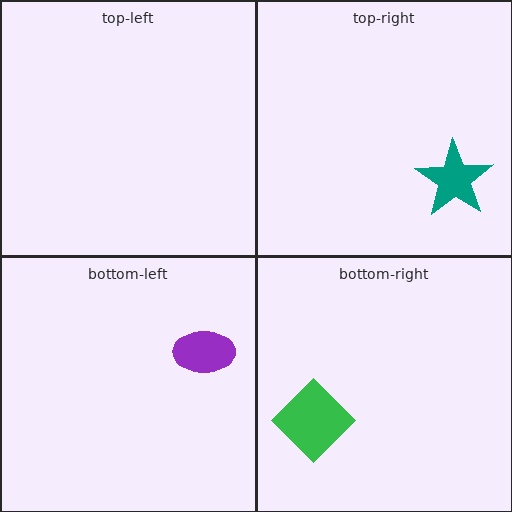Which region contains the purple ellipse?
The bottom-left region.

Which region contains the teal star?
The top-right region.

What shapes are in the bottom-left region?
The purple ellipse.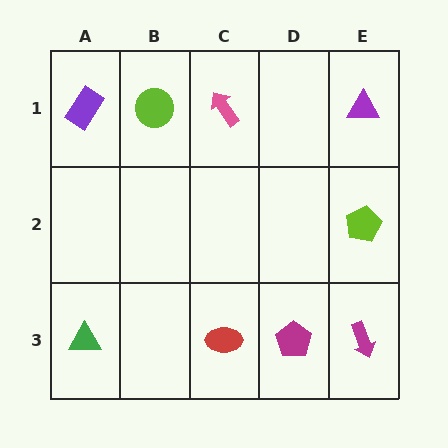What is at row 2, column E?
A lime pentagon.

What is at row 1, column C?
A pink arrow.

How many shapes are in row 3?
4 shapes.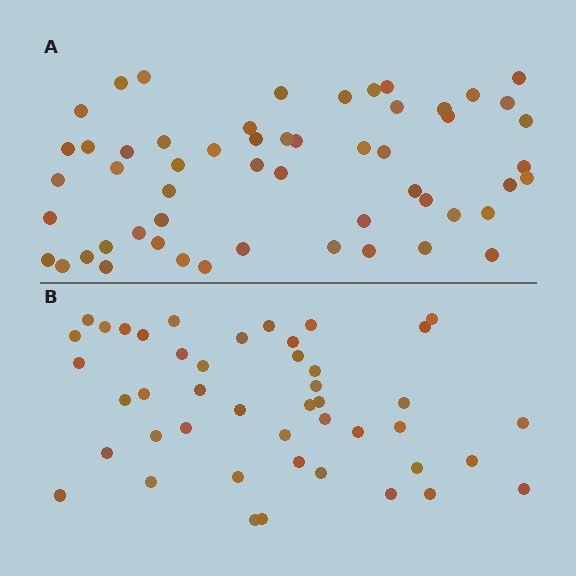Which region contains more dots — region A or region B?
Region A (the top region) has more dots.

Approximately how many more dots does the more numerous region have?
Region A has roughly 10 or so more dots than region B.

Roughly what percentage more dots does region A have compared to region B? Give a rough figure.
About 20% more.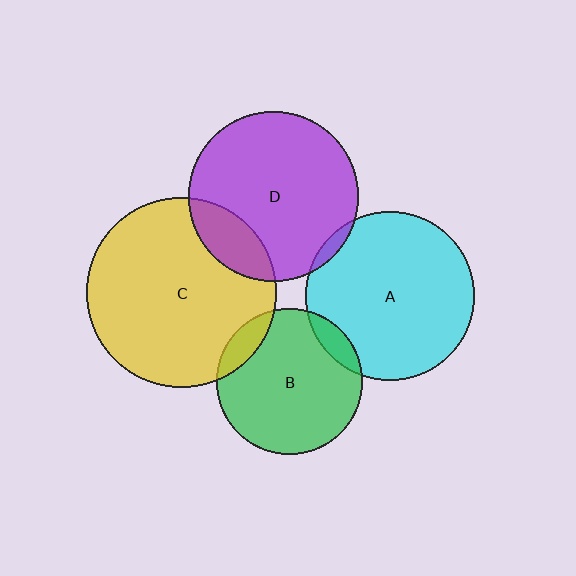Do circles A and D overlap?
Yes.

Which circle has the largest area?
Circle C (yellow).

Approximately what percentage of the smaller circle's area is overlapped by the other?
Approximately 5%.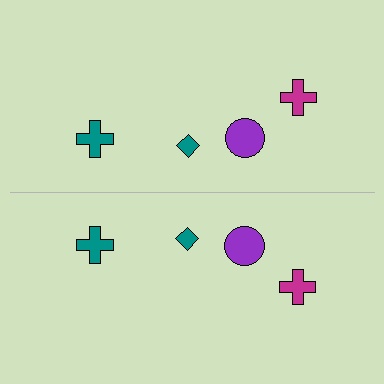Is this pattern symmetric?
Yes, this pattern has bilateral (reflection) symmetry.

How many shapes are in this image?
There are 8 shapes in this image.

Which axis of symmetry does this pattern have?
The pattern has a horizontal axis of symmetry running through the center of the image.